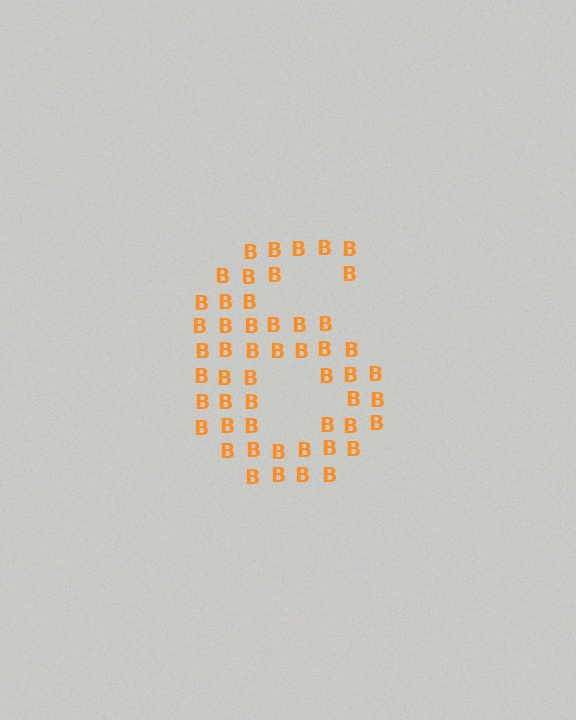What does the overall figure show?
The overall figure shows the digit 6.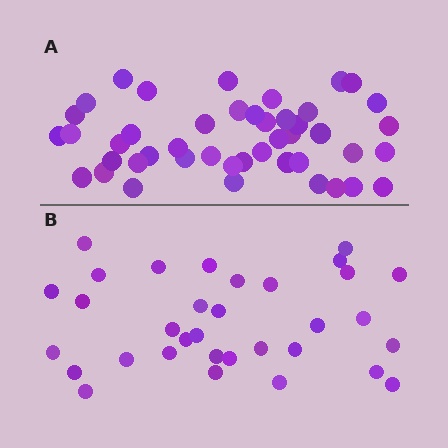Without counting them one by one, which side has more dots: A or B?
Region A (the top region) has more dots.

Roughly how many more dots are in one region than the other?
Region A has roughly 12 or so more dots than region B.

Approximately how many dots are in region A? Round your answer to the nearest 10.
About 40 dots. (The exact count is 45, which rounds to 40.)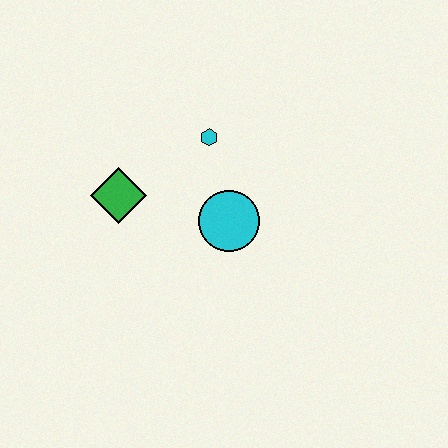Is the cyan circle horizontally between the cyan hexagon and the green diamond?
No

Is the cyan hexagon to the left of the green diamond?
No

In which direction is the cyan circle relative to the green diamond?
The cyan circle is to the right of the green diamond.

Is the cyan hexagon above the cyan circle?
Yes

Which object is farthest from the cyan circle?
The green diamond is farthest from the cyan circle.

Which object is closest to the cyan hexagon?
The cyan circle is closest to the cyan hexagon.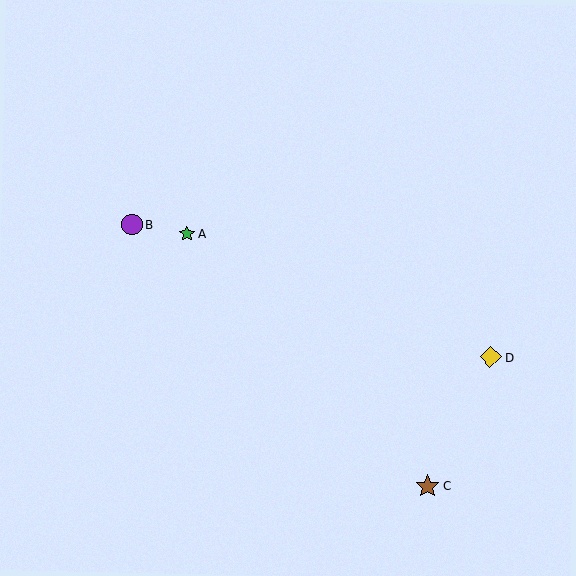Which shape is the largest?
The brown star (labeled C) is the largest.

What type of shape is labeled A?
Shape A is a green star.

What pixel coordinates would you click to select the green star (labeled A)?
Click at (187, 234) to select the green star A.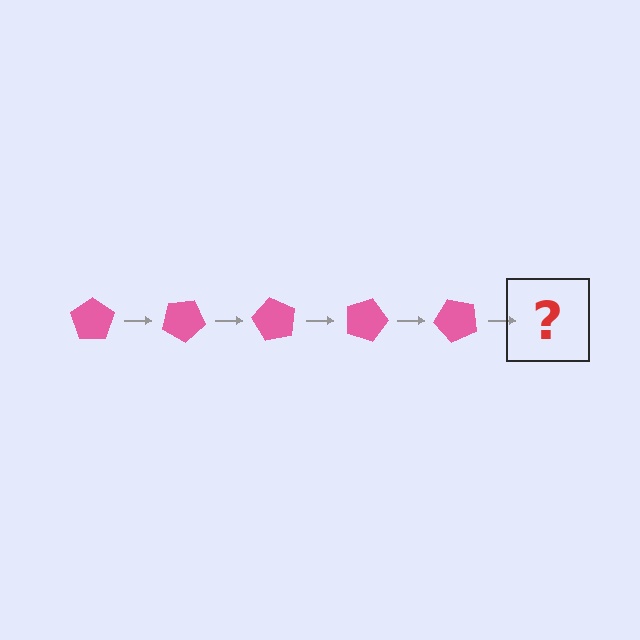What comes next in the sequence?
The next element should be a pink pentagon rotated 150 degrees.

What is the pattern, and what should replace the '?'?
The pattern is that the pentagon rotates 30 degrees each step. The '?' should be a pink pentagon rotated 150 degrees.